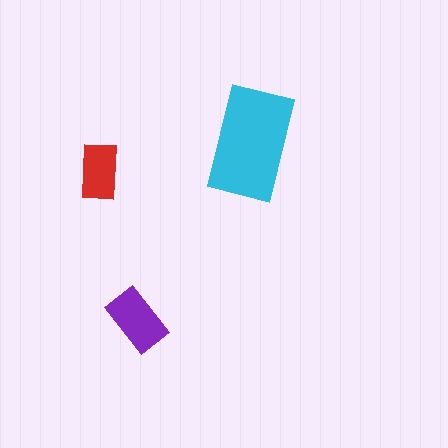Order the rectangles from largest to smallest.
the cyan one, the purple one, the red one.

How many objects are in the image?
There are 3 objects in the image.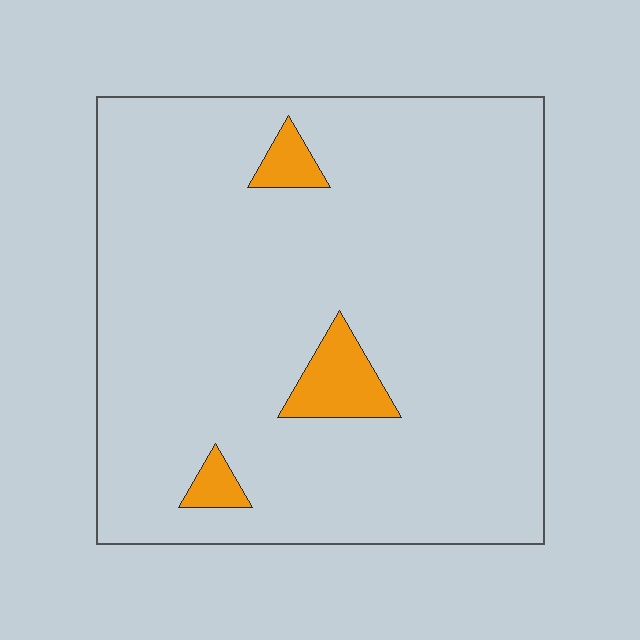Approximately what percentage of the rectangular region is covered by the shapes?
Approximately 5%.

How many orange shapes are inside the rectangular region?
3.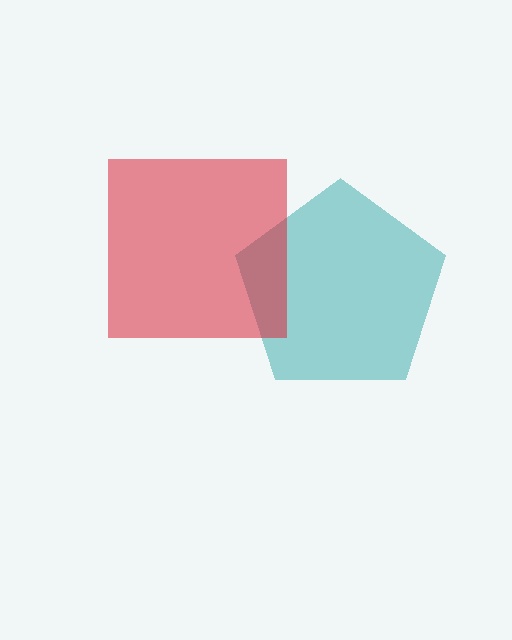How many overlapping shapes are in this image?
There are 2 overlapping shapes in the image.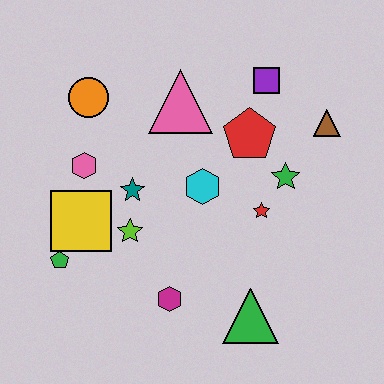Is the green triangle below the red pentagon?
Yes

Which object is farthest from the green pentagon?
The brown triangle is farthest from the green pentagon.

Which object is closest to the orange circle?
The pink hexagon is closest to the orange circle.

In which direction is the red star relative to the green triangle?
The red star is above the green triangle.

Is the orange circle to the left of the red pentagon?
Yes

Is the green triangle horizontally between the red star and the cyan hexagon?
Yes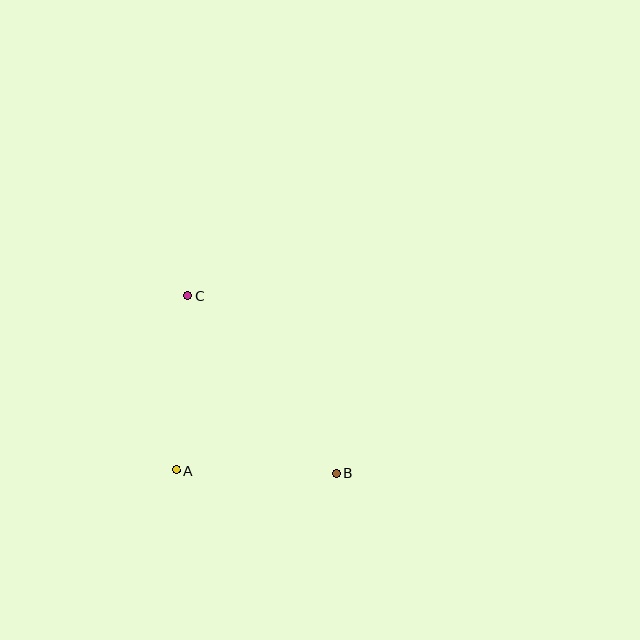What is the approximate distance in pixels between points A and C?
The distance between A and C is approximately 175 pixels.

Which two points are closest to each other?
Points A and B are closest to each other.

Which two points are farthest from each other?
Points B and C are farthest from each other.